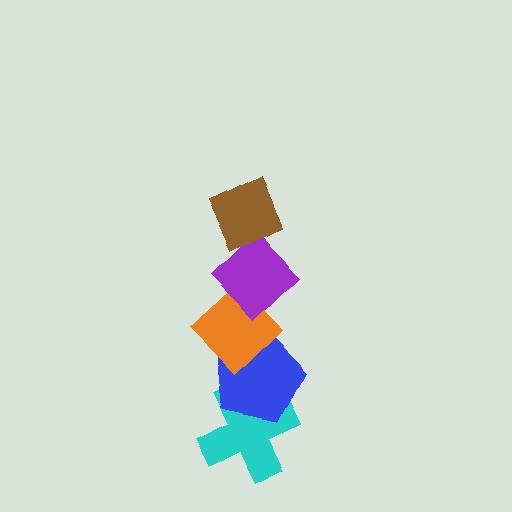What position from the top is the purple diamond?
The purple diamond is 2nd from the top.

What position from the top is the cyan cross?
The cyan cross is 5th from the top.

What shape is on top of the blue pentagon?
The orange diamond is on top of the blue pentagon.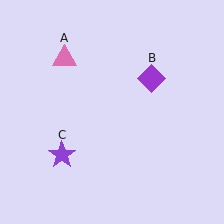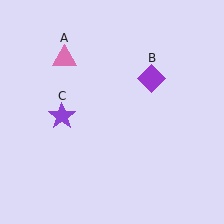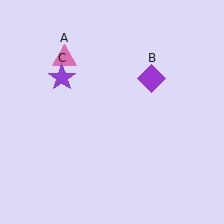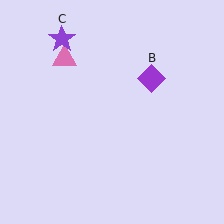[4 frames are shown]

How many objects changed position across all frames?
1 object changed position: purple star (object C).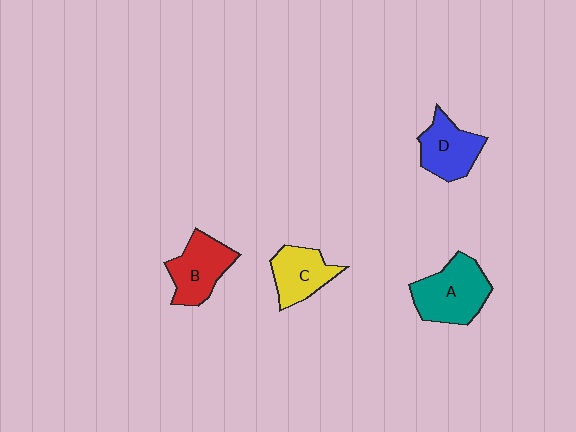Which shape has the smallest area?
Shape C (yellow).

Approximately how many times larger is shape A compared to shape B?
Approximately 1.2 times.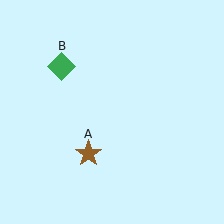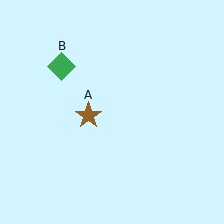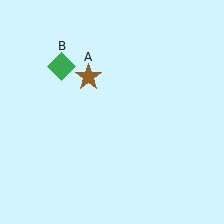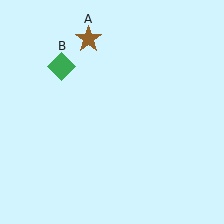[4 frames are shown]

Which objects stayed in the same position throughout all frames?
Green diamond (object B) remained stationary.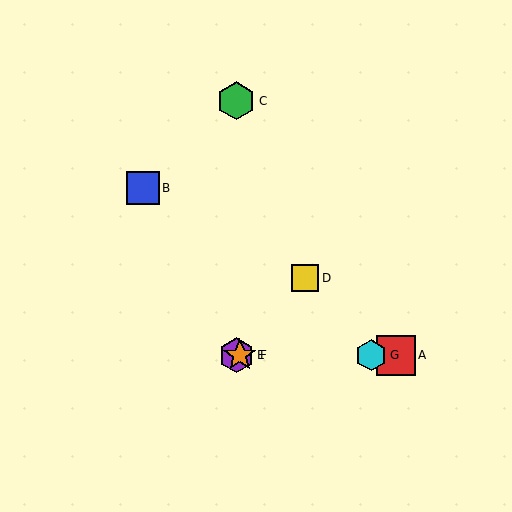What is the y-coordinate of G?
Object G is at y≈355.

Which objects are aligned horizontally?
Objects A, E, F, G are aligned horizontally.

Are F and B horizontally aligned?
No, F is at y≈355 and B is at y≈188.